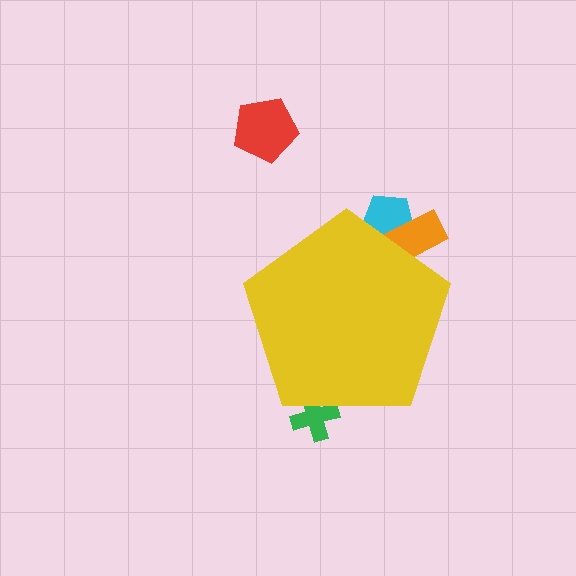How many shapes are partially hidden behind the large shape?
3 shapes are partially hidden.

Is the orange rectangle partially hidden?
Yes, the orange rectangle is partially hidden behind the yellow pentagon.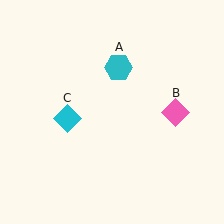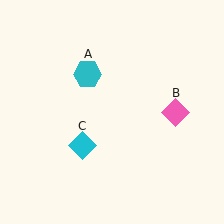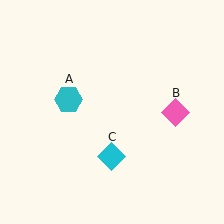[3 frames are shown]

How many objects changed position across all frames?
2 objects changed position: cyan hexagon (object A), cyan diamond (object C).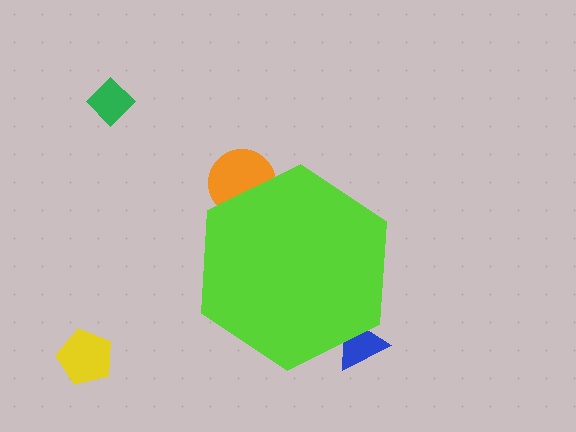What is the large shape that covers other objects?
A lime hexagon.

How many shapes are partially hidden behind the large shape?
2 shapes are partially hidden.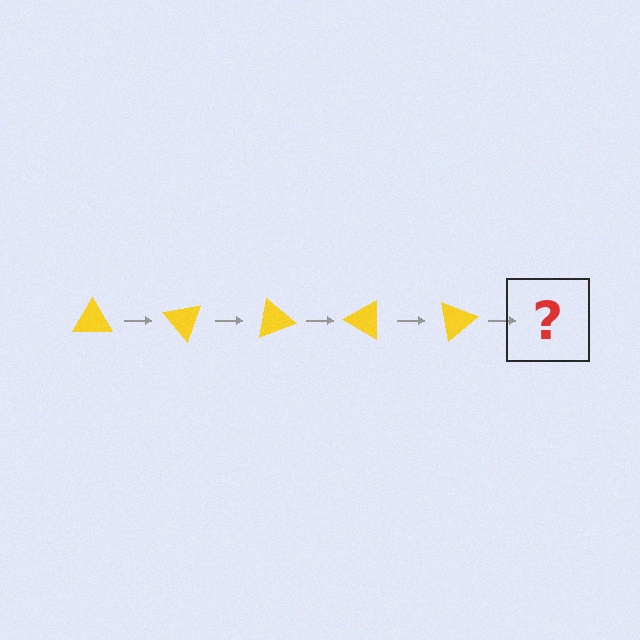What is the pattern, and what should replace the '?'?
The pattern is that the triangle rotates 50 degrees each step. The '?' should be a yellow triangle rotated 250 degrees.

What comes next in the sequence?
The next element should be a yellow triangle rotated 250 degrees.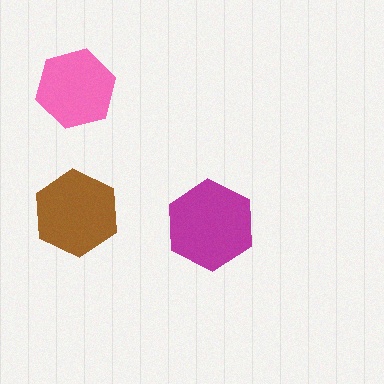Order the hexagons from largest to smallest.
the magenta one, the brown one, the pink one.